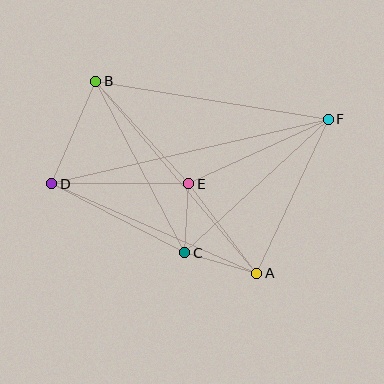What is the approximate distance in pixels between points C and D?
The distance between C and D is approximately 150 pixels.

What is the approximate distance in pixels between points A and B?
The distance between A and B is approximately 251 pixels.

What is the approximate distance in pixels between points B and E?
The distance between B and E is approximately 138 pixels.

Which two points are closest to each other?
Points C and E are closest to each other.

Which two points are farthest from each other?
Points D and F are farthest from each other.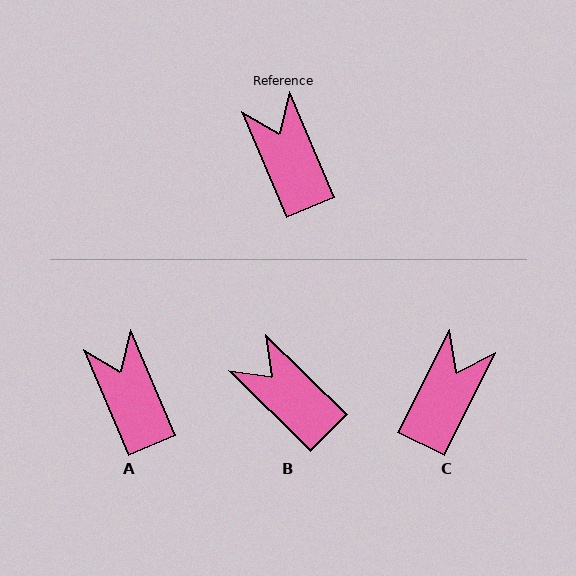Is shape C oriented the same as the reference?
No, it is off by about 49 degrees.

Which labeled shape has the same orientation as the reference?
A.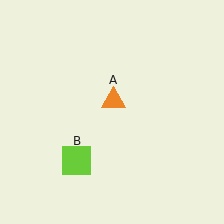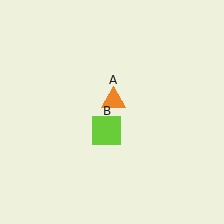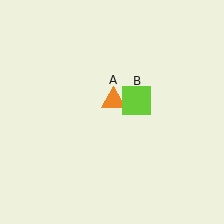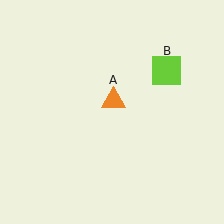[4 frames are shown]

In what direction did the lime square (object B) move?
The lime square (object B) moved up and to the right.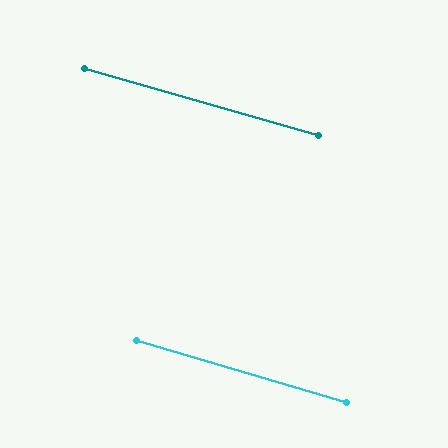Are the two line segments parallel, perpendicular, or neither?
Parallel — their directions differ by only 0.4°.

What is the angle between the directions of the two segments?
Approximately 0 degrees.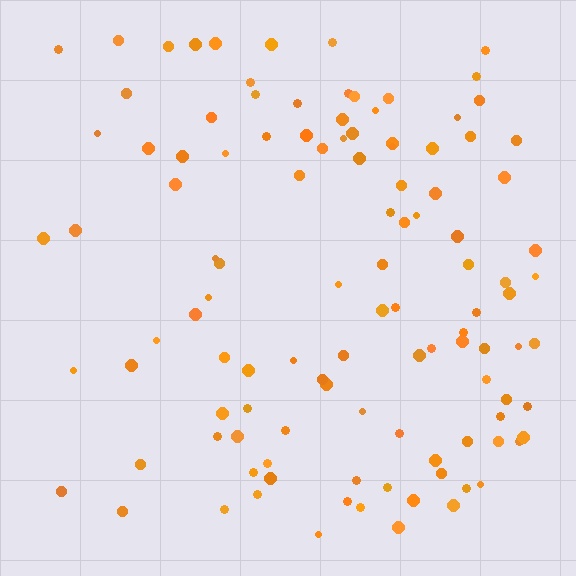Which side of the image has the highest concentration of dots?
The right.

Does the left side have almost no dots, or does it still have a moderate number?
Still a moderate number, just noticeably fewer than the right.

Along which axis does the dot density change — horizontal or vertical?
Horizontal.